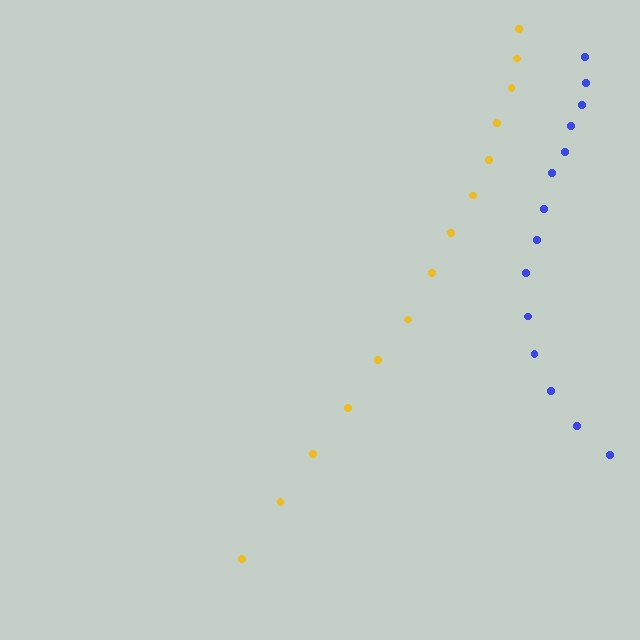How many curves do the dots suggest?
There are 2 distinct paths.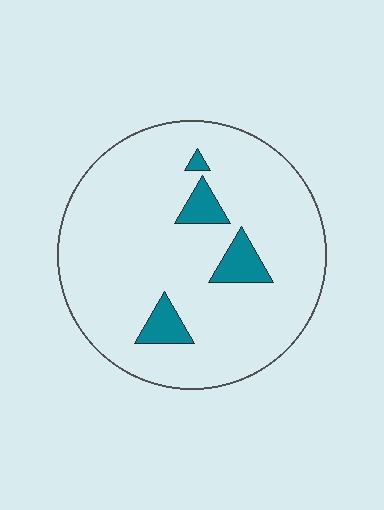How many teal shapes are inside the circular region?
4.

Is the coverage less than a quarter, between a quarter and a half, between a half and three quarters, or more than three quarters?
Less than a quarter.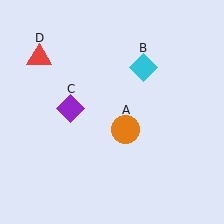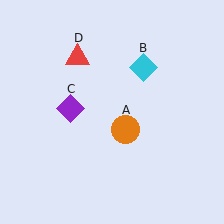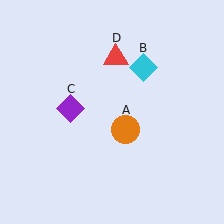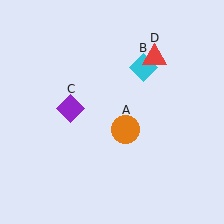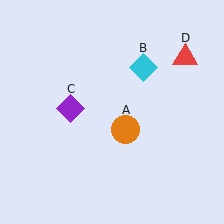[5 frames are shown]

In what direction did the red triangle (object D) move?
The red triangle (object D) moved right.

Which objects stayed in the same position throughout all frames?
Orange circle (object A) and cyan diamond (object B) and purple diamond (object C) remained stationary.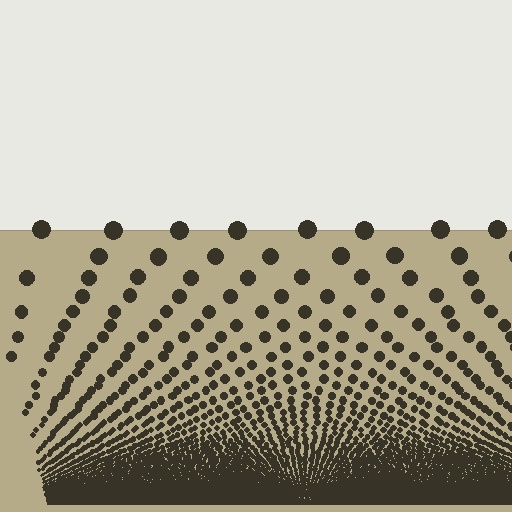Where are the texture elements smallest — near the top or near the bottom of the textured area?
Near the bottom.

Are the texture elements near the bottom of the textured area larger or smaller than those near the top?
Smaller. The gradient is inverted — elements near the bottom are smaller and denser.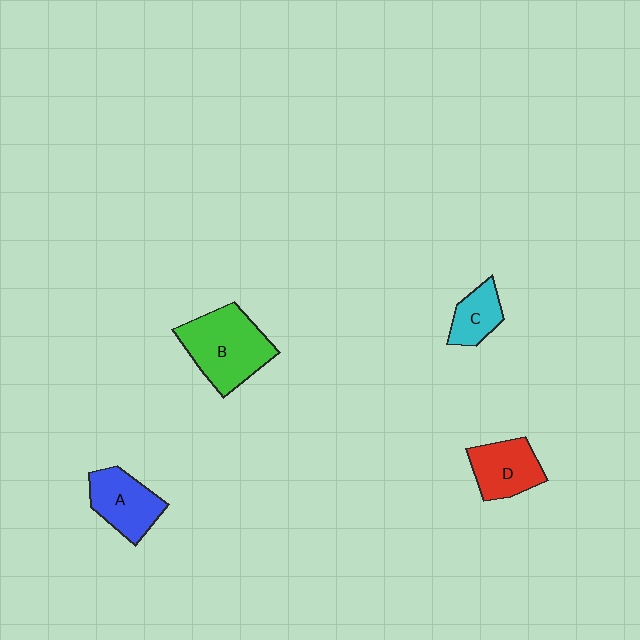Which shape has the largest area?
Shape B (green).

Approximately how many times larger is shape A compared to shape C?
Approximately 1.5 times.